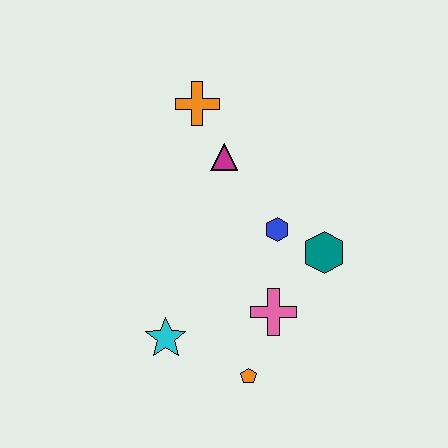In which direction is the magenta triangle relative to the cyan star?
The magenta triangle is above the cyan star.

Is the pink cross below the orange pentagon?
No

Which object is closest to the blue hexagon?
The teal hexagon is closest to the blue hexagon.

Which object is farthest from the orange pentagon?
The orange cross is farthest from the orange pentagon.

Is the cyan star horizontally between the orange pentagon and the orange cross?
No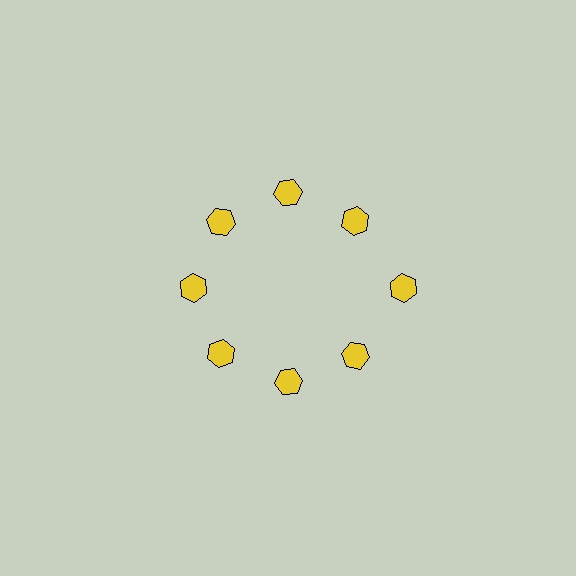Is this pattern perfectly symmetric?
No. The 8 yellow hexagons are arranged in a ring, but one element near the 3 o'clock position is pushed outward from the center, breaking the 8-fold rotational symmetry.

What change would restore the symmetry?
The symmetry would be restored by moving it inward, back onto the ring so that all 8 hexagons sit at equal angles and equal distance from the center.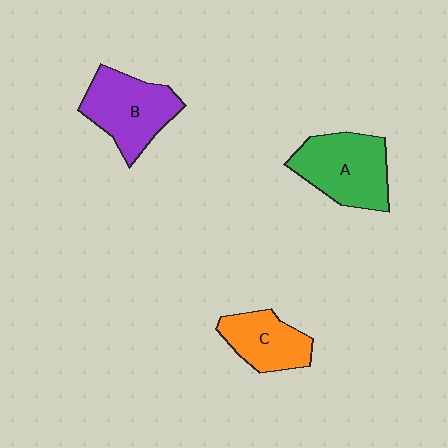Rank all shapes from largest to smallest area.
From largest to smallest: A (green), B (purple), C (orange).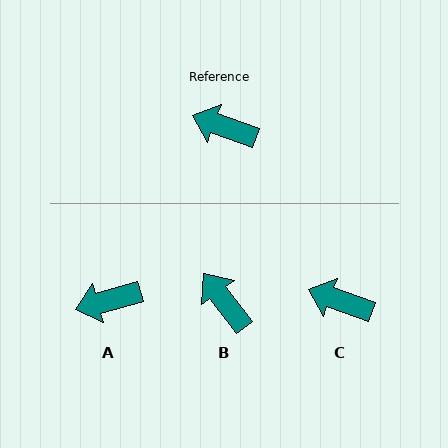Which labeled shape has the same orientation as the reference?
C.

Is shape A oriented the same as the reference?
No, it is off by about 35 degrees.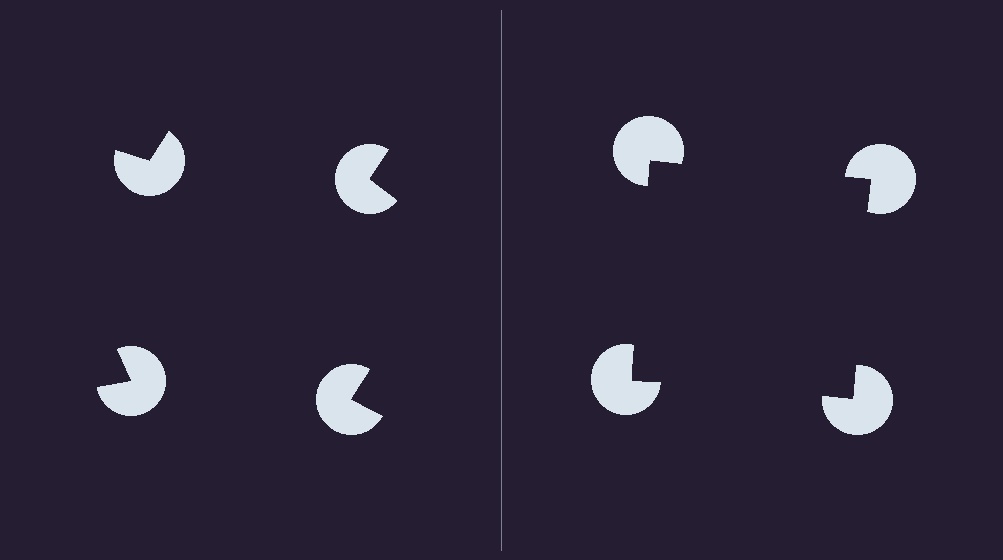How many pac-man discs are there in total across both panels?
8 — 4 on each side.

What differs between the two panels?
The pac-man discs are positioned identically on both sides; only the wedge orientations differ. On the right they align to a square; on the left they are misaligned.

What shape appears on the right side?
An illusory square.